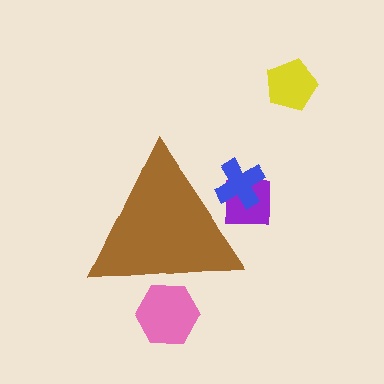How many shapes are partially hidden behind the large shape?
3 shapes are partially hidden.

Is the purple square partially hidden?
Yes, the purple square is partially hidden behind the brown triangle.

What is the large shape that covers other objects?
A brown triangle.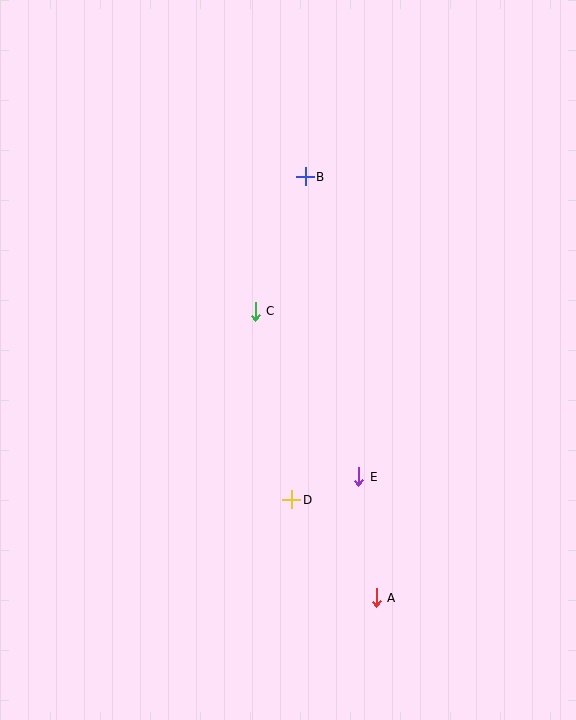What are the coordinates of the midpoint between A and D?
The midpoint between A and D is at (334, 549).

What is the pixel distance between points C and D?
The distance between C and D is 192 pixels.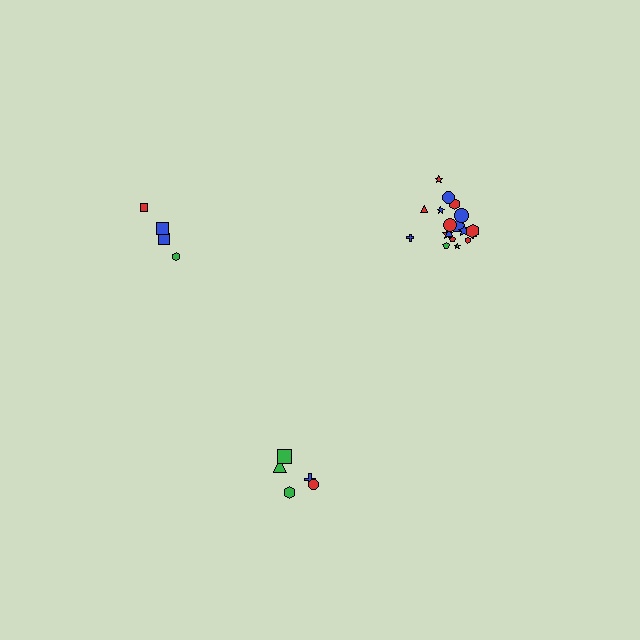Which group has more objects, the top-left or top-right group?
The top-right group.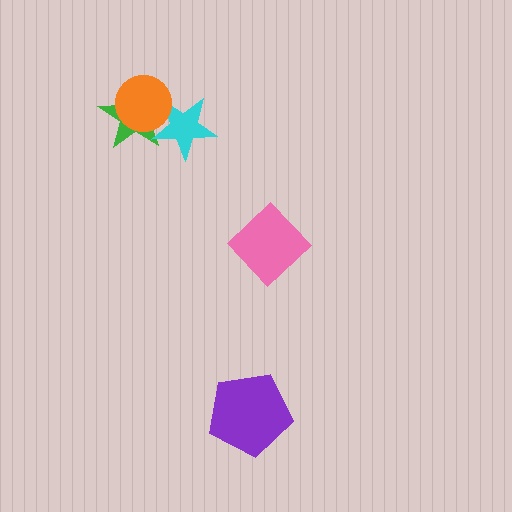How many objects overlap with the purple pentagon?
0 objects overlap with the purple pentagon.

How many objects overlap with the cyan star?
2 objects overlap with the cyan star.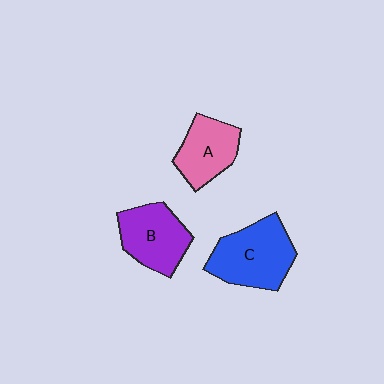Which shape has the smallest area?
Shape A (pink).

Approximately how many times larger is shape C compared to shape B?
Approximately 1.2 times.